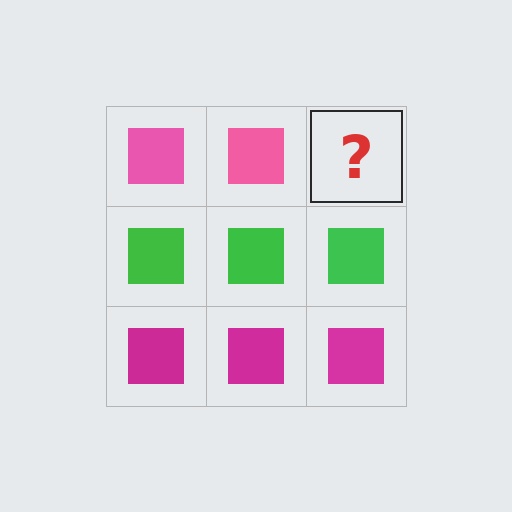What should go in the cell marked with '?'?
The missing cell should contain a pink square.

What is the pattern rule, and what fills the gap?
The rule is that each row has a consistent color. The gap should be filled with a pink square.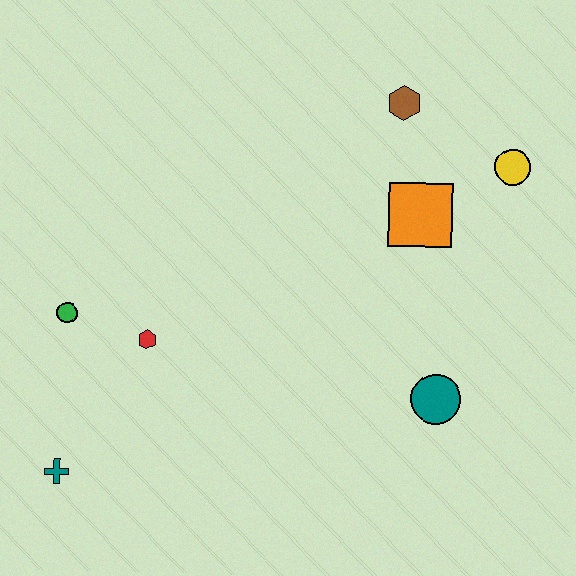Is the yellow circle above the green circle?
Yes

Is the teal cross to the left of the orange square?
Yes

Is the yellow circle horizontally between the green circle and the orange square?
No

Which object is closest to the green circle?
The red hexagon is closest to the green circle.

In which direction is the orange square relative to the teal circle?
The orange square is above the teal circle.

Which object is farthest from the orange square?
The teal cross is farthest from the orange square.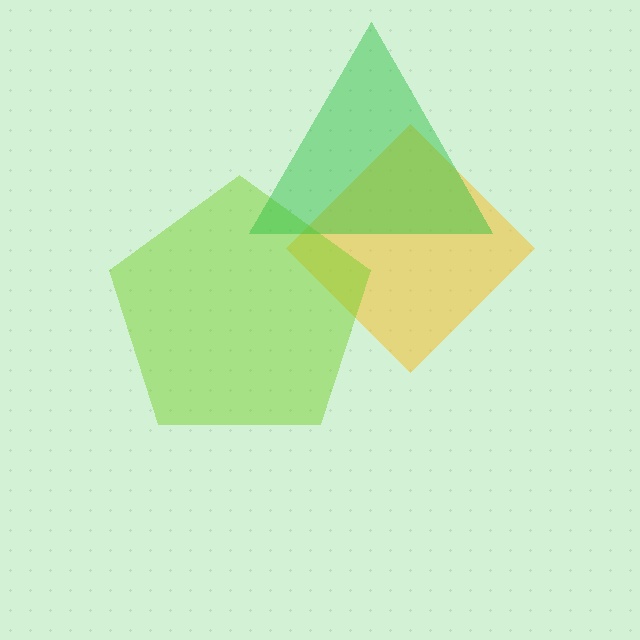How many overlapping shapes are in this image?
There are 3 overlapping shapes in the image.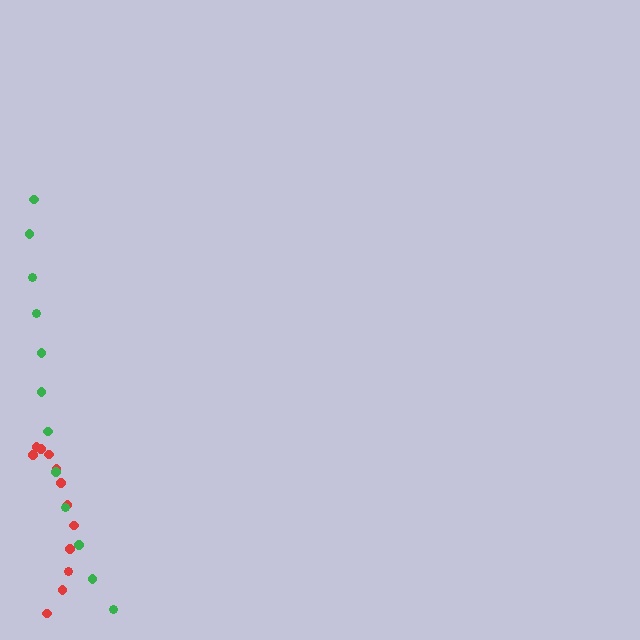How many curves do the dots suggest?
There are 2 distinct paths.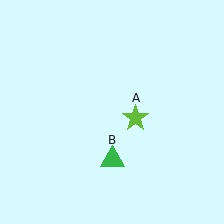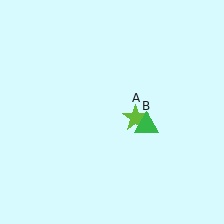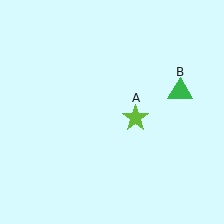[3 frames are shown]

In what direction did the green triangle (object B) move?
The green triangle (object B) moved up and to the right.